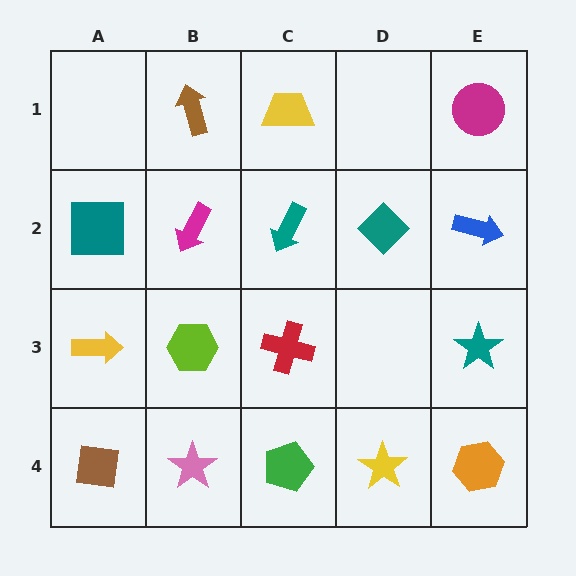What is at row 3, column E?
A teal star.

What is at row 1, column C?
A yellow trapezoid.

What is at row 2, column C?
A teal arrow.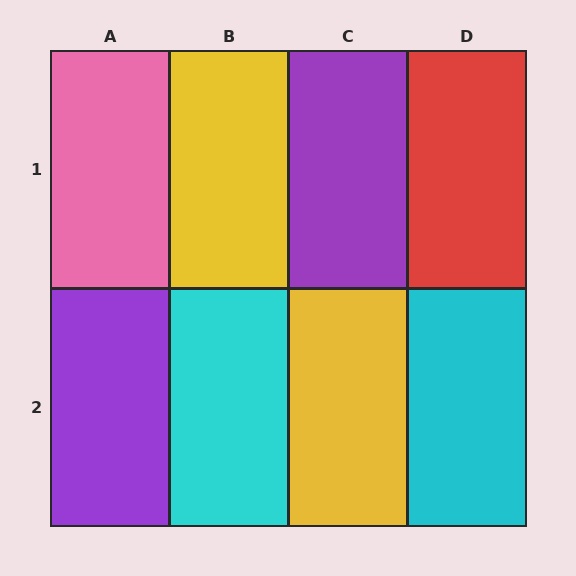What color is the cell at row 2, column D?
Cyan.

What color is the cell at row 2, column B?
Cyan.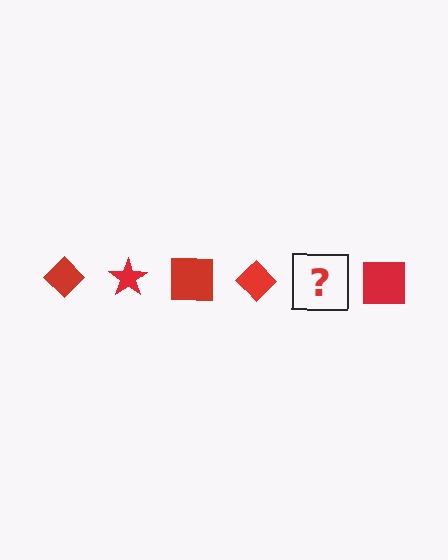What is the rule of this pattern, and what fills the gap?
The rule is that the pattern cycles through diamond, star, square shapes in red. The gap should be filled with a red star.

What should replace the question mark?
The question mark should be replaced with a red star.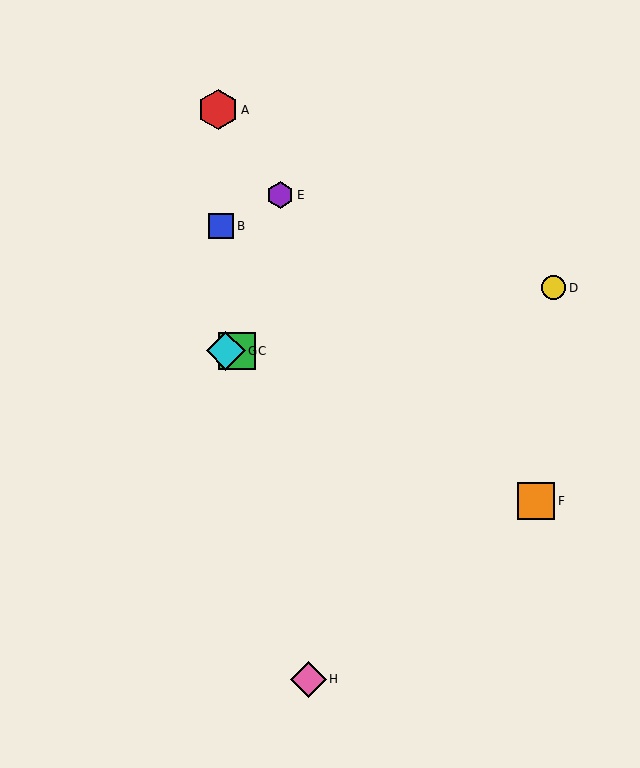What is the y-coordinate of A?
Object A is at y≈110.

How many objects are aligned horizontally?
2 objects (C, G) are aligned horizontally.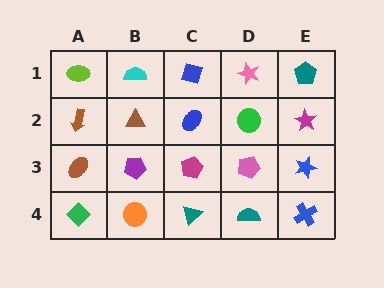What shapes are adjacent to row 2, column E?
A teal pentagon (row 1, column E), a blue star (row 3, column E), a green circle (row 2, column D).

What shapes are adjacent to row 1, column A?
A brown arrow (row 2, column A), a cyan semicircle (row 1, column B).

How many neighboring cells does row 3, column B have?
4.